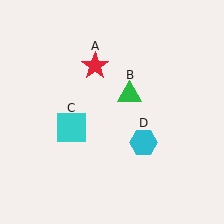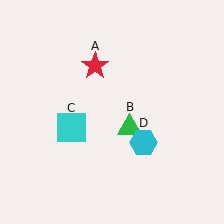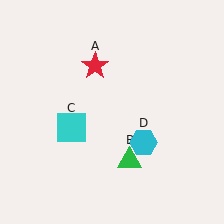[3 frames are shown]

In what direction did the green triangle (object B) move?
The green triangle (object B) moved down.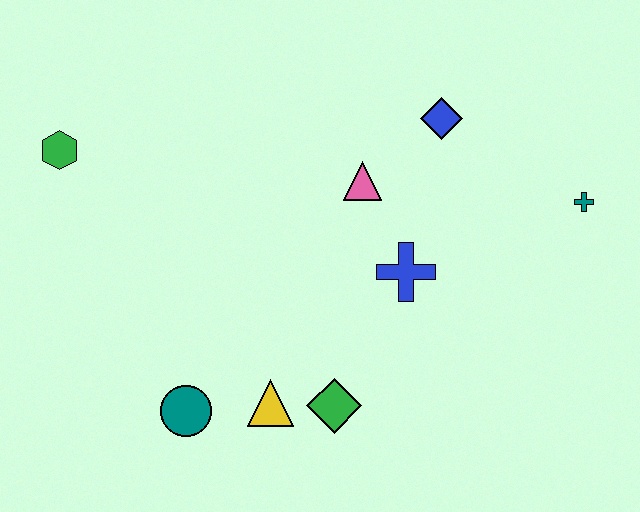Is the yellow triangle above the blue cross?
No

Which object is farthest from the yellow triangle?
The teal cross is farthest from the yellow triangle.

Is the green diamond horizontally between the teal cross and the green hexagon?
Yes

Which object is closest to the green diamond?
The yellow triangle is closest to the green diamond.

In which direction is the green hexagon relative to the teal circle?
The green hexagon is above the teal circle.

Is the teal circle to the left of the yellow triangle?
Yes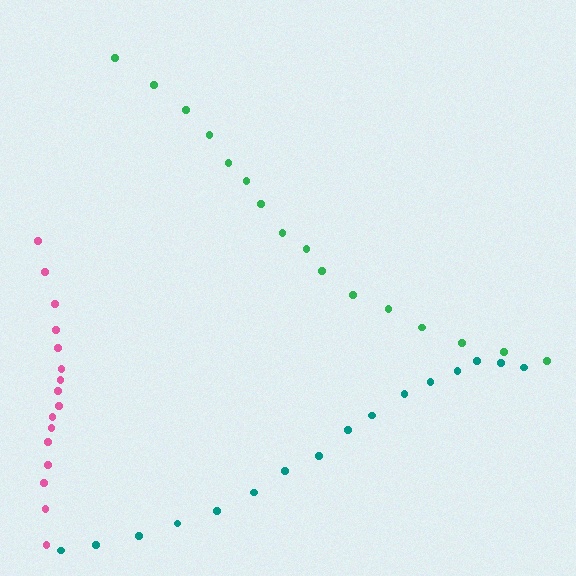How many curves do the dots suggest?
There are 3 distinct paths.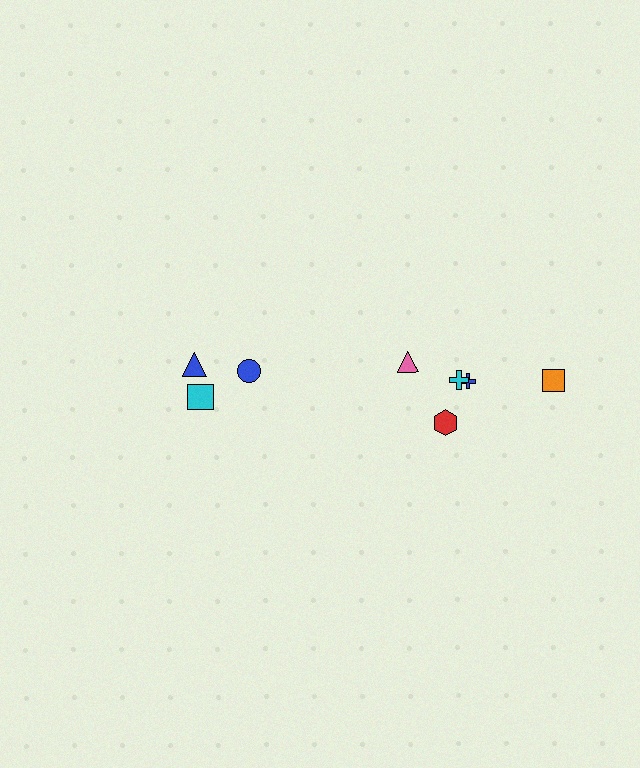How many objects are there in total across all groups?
There are 8 objects.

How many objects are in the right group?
There are 5 objects.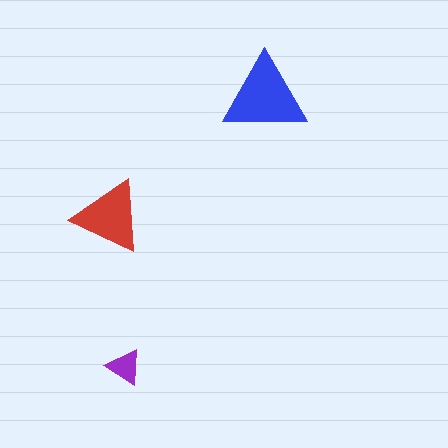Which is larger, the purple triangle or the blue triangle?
The blue one.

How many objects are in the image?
There are 3 objects in the image.